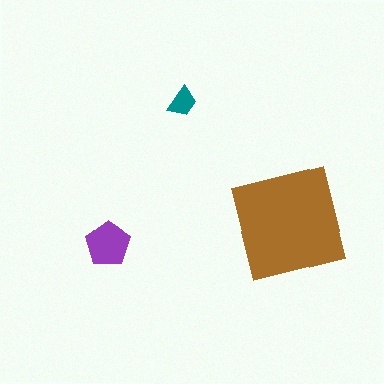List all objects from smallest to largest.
The teal trapezoid, the purple pentagon, the brown square.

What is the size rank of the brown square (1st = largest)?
1st.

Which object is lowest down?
The purple pentagon is bottommost.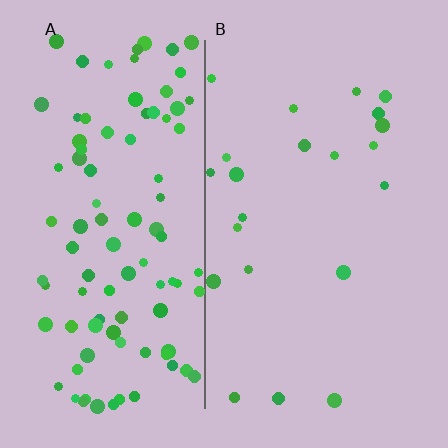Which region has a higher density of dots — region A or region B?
A (the left).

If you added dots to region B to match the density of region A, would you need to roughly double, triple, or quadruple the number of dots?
Approximately quadruple.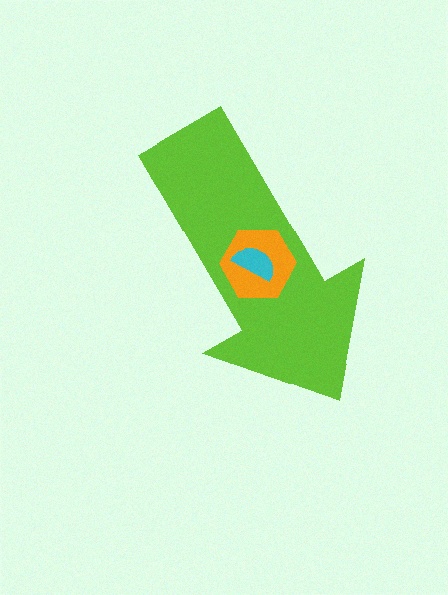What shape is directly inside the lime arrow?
The orange hexagon.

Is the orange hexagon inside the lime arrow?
Yes.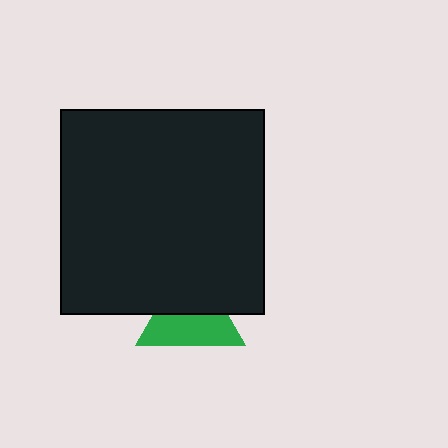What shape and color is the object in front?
The object in front is a black square.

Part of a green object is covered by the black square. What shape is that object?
It is a triangle.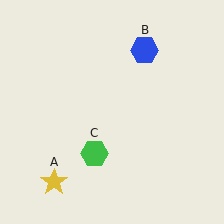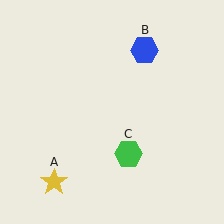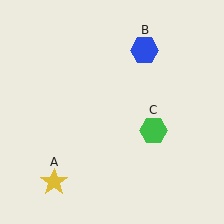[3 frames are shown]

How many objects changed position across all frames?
1 object changed position: green hexagon (object C).